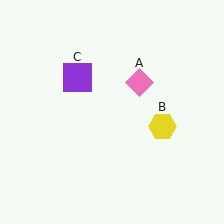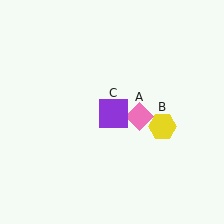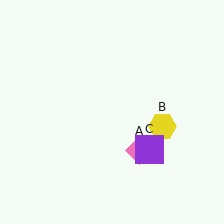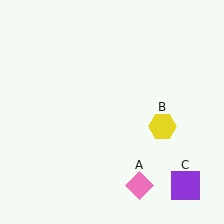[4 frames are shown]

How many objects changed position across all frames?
2 objects changed position: pink diamond (object A), purple square (object C).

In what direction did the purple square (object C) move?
The purple square (object C) moved down and to the right.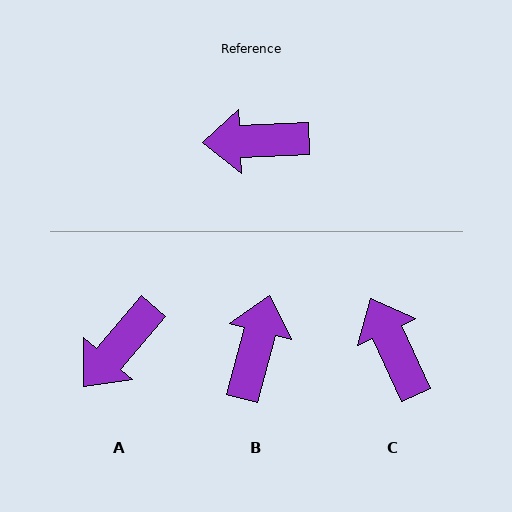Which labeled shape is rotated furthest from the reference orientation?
B, about 107 degrees away.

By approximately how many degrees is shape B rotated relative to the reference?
Approximately 107 degrees clockwise.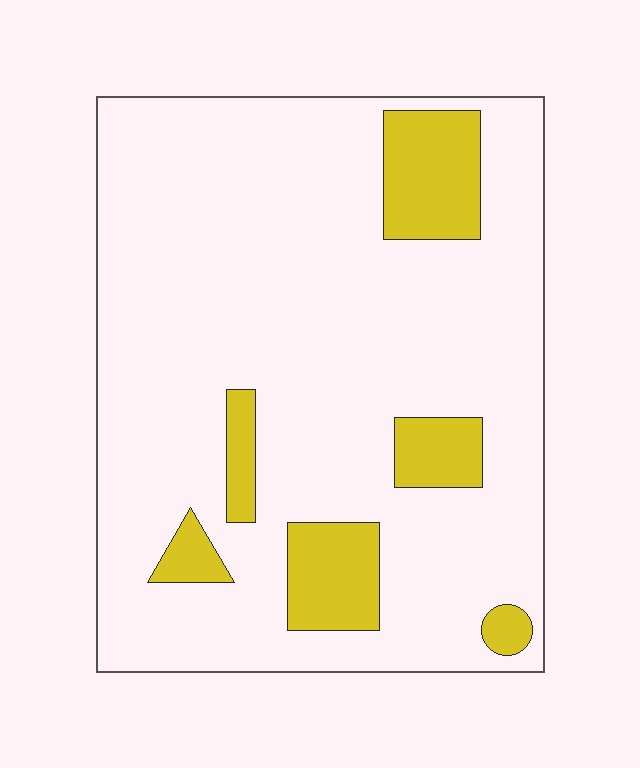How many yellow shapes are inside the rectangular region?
6.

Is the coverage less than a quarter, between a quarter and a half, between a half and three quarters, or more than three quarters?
Less than a quarter.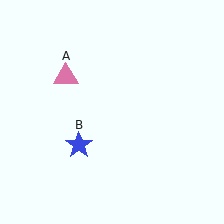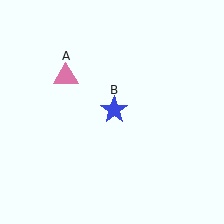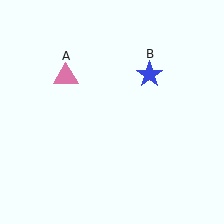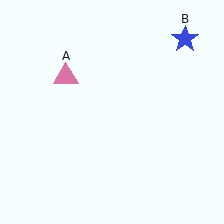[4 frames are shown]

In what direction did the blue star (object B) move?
The blue star (object B) moved up and to the right.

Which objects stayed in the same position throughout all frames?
Pink triangle (object A) remained stationary.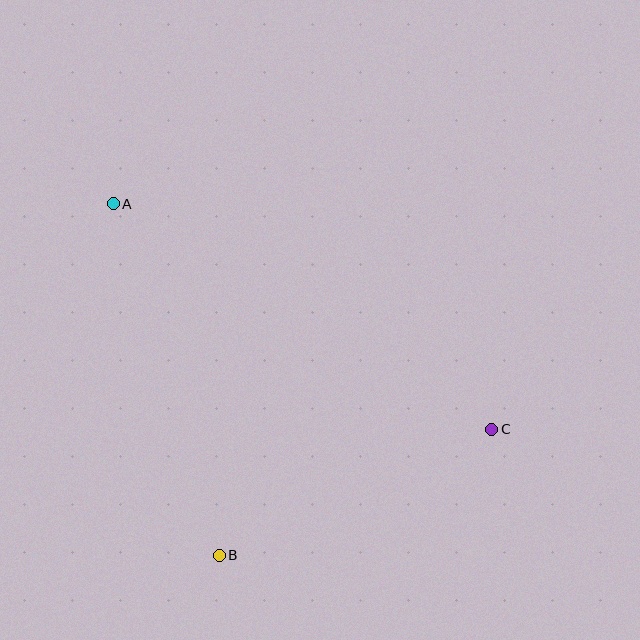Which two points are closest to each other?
Points B and C are closest to each other.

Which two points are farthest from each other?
Points A and C are farthest from each other.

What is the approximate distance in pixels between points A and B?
The distance between A and B is approximately 367 pixels.